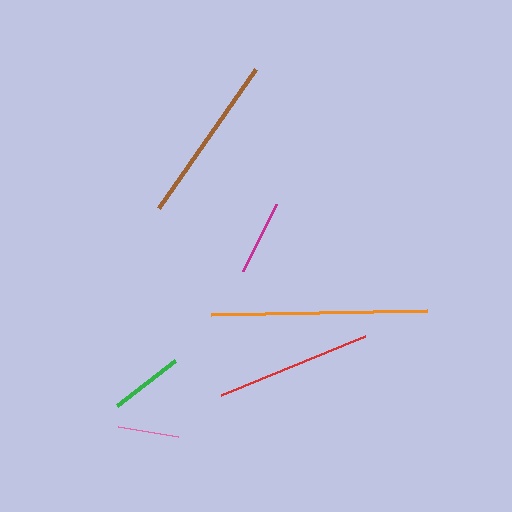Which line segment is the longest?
The orange line is the longest at approximately 217 pixels.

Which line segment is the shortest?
The pink line is the shortest at approximately 60 pixels.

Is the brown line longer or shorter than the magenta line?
The brown line is longer than the magenta line.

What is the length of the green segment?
The green segment is approximately 73 pixels long.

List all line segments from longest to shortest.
From longest to shortest: orange, brown, red, magenta, green, pink.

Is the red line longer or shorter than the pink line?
The red line is longer than the pink line.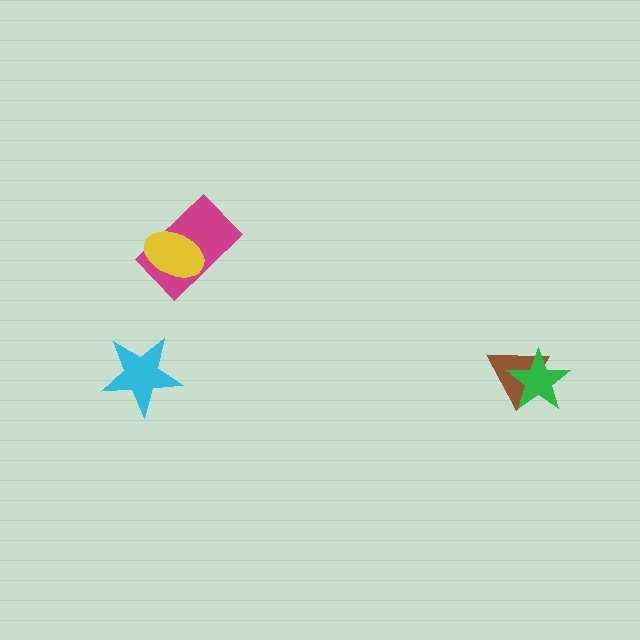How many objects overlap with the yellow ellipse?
1 object overlaps with the yellow ellipse.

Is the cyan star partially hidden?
No, no other shape covers it.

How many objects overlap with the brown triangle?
1 object overlaps with the brown triangle.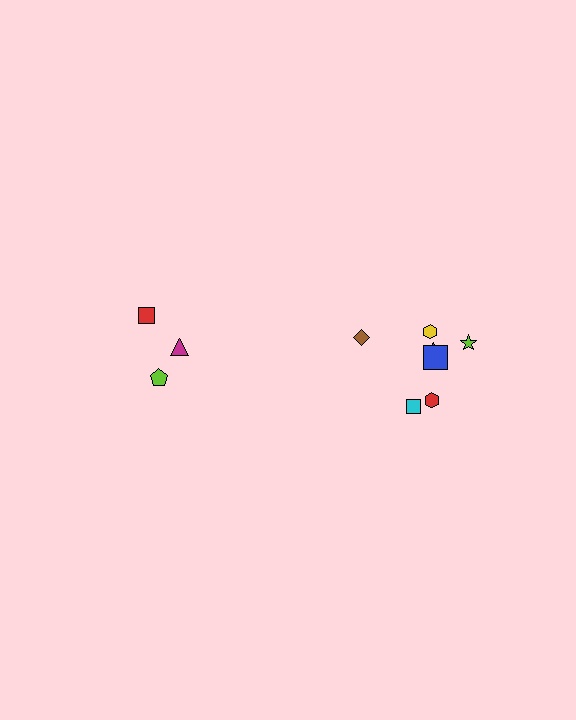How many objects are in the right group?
There are 7 objects.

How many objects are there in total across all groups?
There are 10 objects.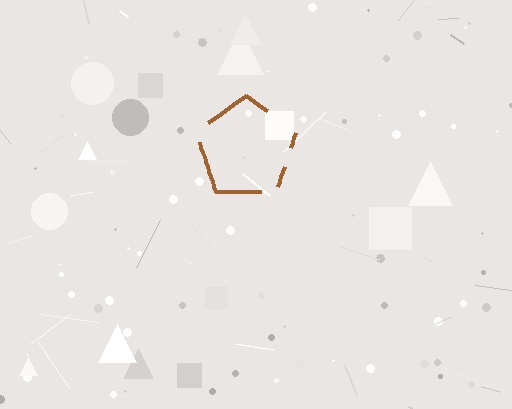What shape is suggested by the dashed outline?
The dashed outline suggests a pentagon.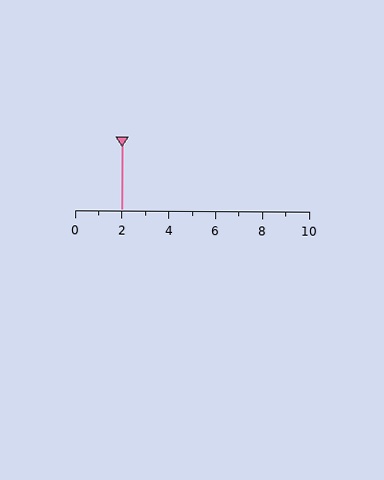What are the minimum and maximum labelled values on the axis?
The axis runs from 0 to 10.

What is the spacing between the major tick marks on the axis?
The major ticks are spaced 2 apart.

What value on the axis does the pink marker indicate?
The marker indicates approximately 2.